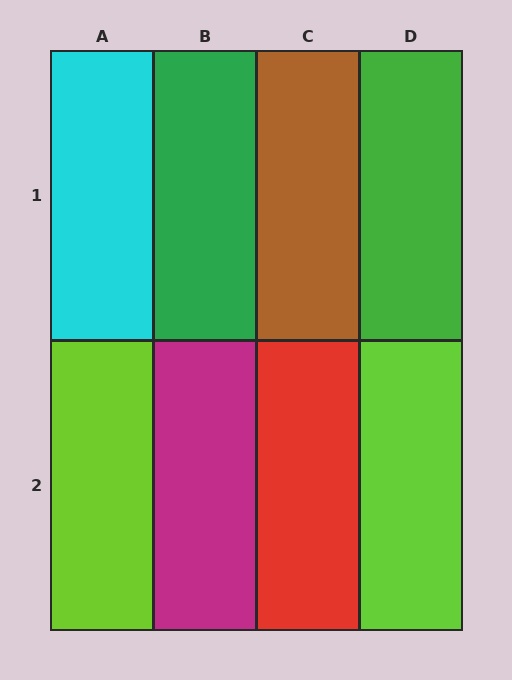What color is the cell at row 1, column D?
Green.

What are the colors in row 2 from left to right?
Lime, magenta, red, lime.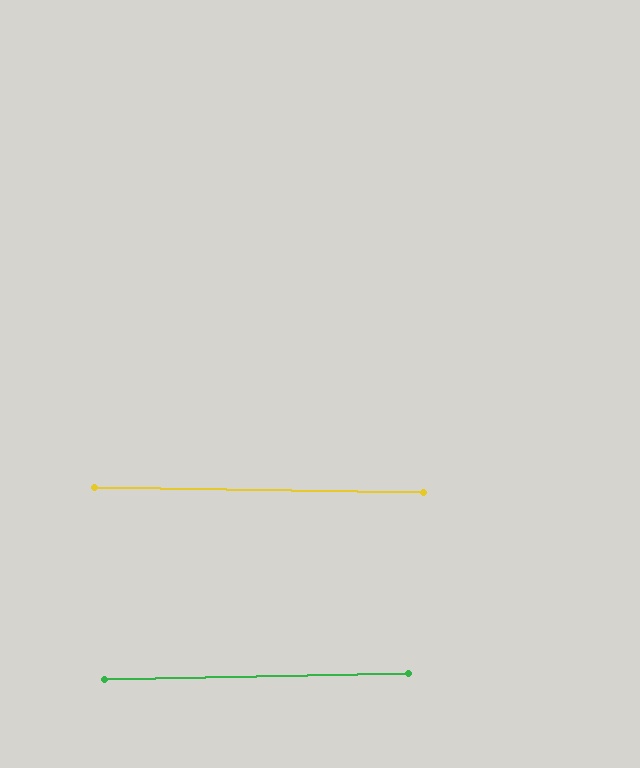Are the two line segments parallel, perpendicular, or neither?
Parallel — their directions differ by only 1.8°.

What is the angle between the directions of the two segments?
Approximately 2 degrees.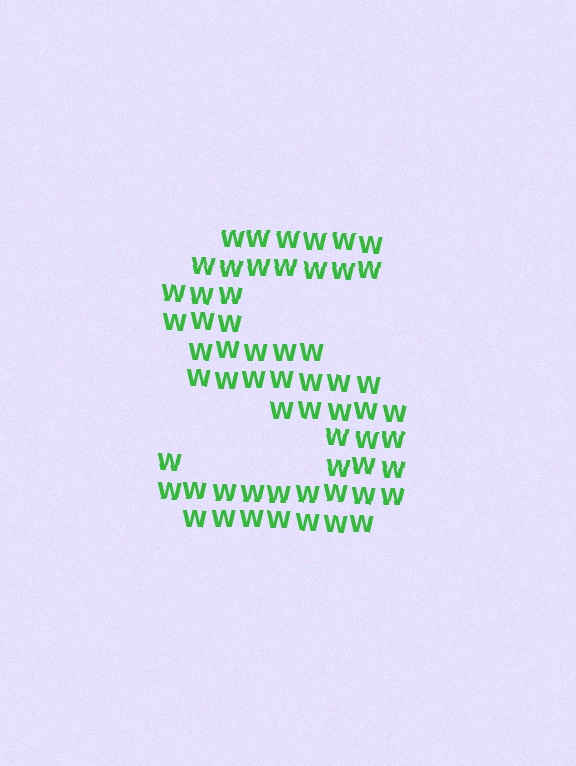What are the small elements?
The small elements are letter W's.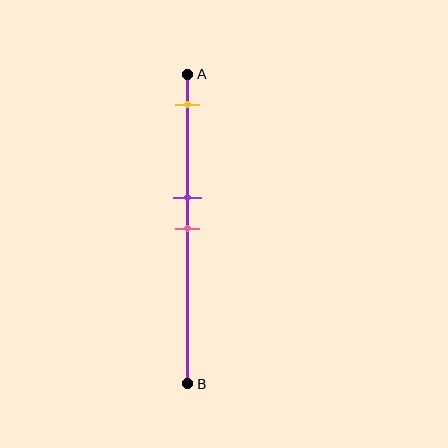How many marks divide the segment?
There are 3 marks dividing the segment.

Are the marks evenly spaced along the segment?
No, the marks are not evenly spaced.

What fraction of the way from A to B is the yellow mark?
The yellow mark is approximately 10% (0.1) of the way from A to B.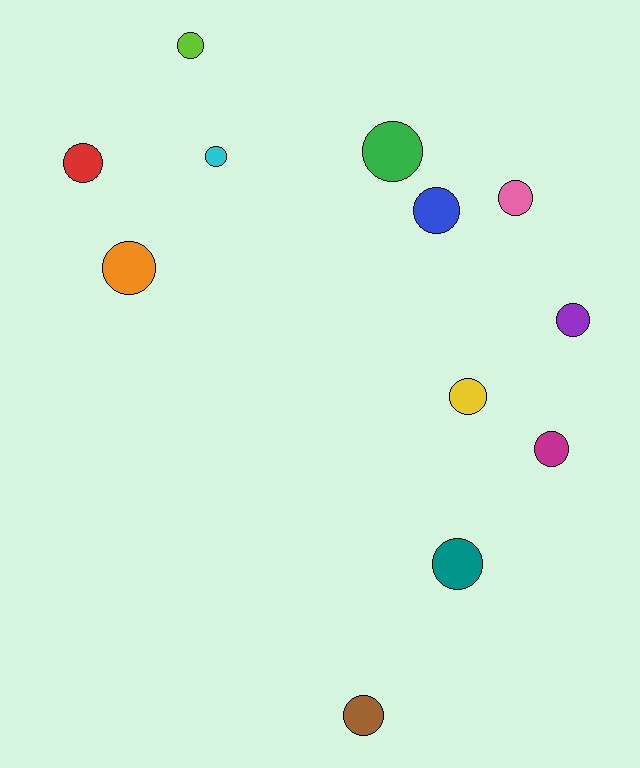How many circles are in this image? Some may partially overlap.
There are 12 circles.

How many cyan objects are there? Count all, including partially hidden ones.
There is 1 cyan object.